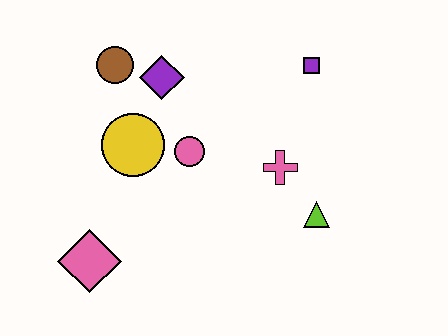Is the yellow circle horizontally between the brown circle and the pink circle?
Yes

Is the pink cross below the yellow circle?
Yes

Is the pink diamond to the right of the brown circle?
No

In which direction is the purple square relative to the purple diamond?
The purple square is to the right of the purple diamond.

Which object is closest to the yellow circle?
The pink circle is closest to the yellow circle.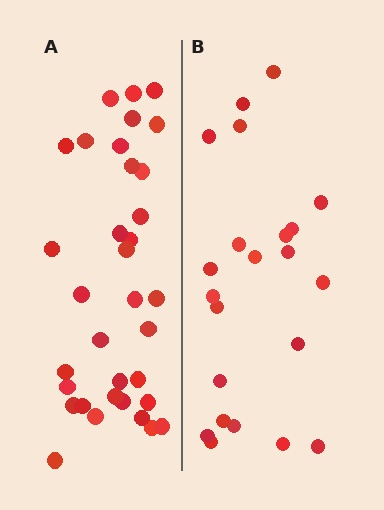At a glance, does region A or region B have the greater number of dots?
Region A (the left region) has more dots.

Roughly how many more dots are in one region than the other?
Region A has roughly 12 or so more dots than region B.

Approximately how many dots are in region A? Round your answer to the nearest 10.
About 30 dots. (The exact count is 34, which rounds to 30.)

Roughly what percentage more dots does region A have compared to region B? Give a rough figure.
About 55% more.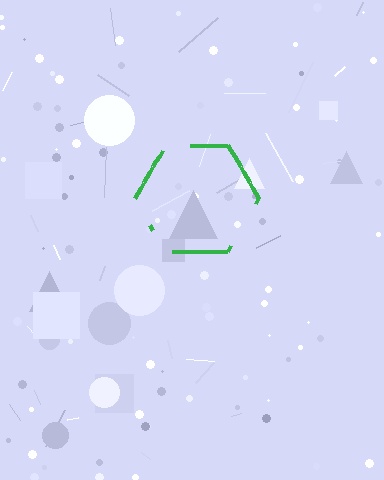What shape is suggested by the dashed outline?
The dashed outline suggests a hexagon.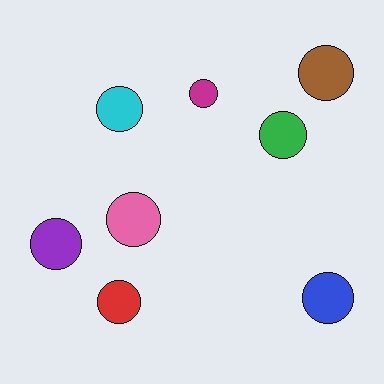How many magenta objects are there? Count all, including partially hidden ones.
There is 1 magenta object.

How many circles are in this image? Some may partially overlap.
There are 8 circles.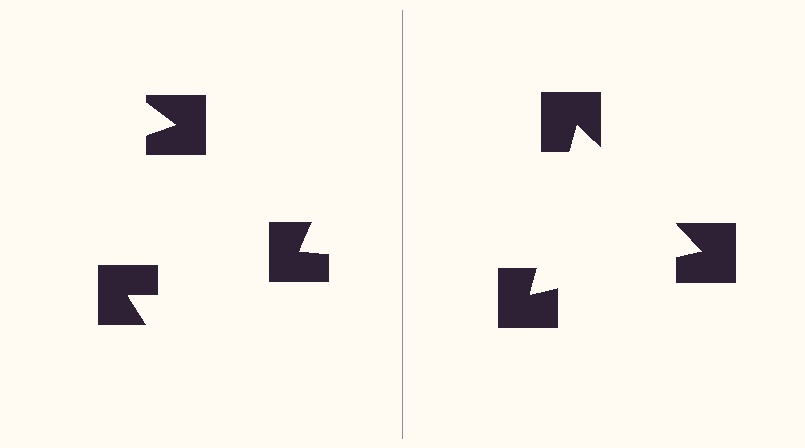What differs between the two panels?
The notched squares are positioned identically on both sides; only the wedge orientations differ. On the right they align to a triangle; on the left they are misaligned.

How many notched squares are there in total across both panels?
6 — 3 on each side.